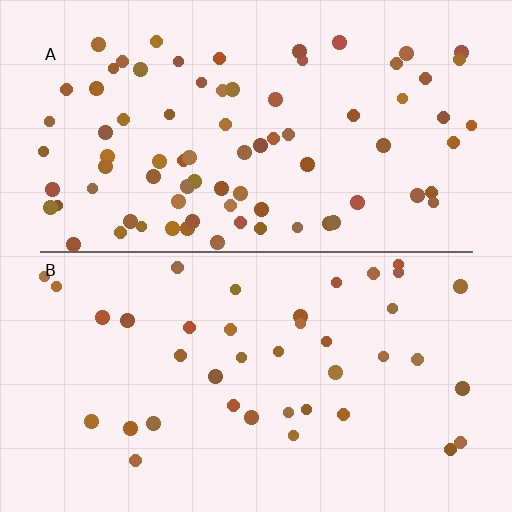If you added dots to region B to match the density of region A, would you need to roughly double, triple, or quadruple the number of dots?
Approximately double.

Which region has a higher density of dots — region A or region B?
A (the top).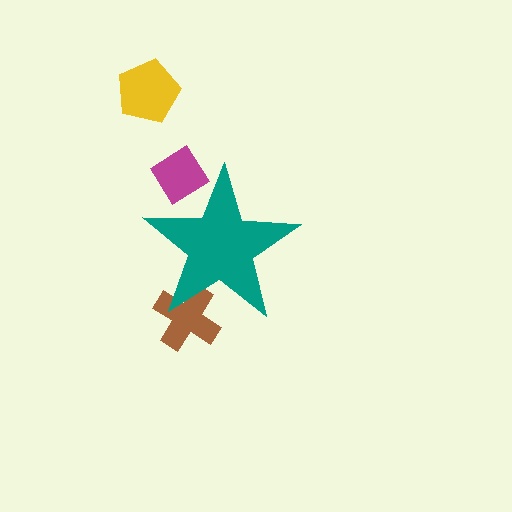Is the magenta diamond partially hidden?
Yes, the magenta diamond is partially hidden behind the teal star.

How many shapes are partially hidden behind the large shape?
2 shapes are partially hidden.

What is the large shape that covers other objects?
A teal star.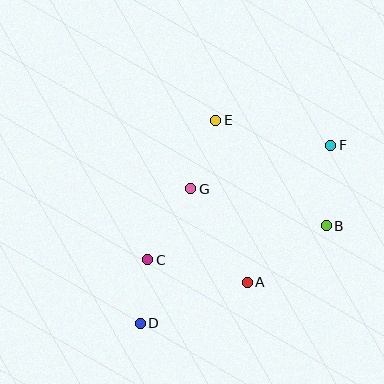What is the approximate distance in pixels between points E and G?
The distance between E and G is approximately 73 pixels.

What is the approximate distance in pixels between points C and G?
The distance between C and G is approximately 83 pixels.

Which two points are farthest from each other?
Points D and F are farthest from each other.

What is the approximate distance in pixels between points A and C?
The distance between A and C is approximately 102 pixels.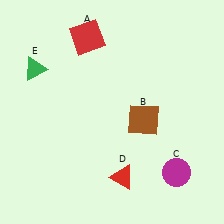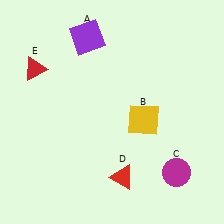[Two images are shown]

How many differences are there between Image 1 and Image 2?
There are 3 differences between the two images.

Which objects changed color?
A changed from red to purple. B changed from brown to yellow. E changed from green to red.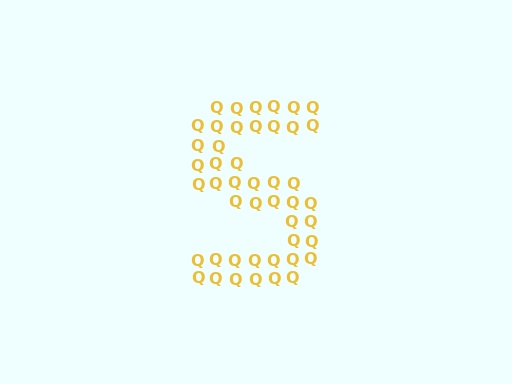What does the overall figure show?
The overall figure shows the letter S.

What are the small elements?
The small elements are letter Q's.